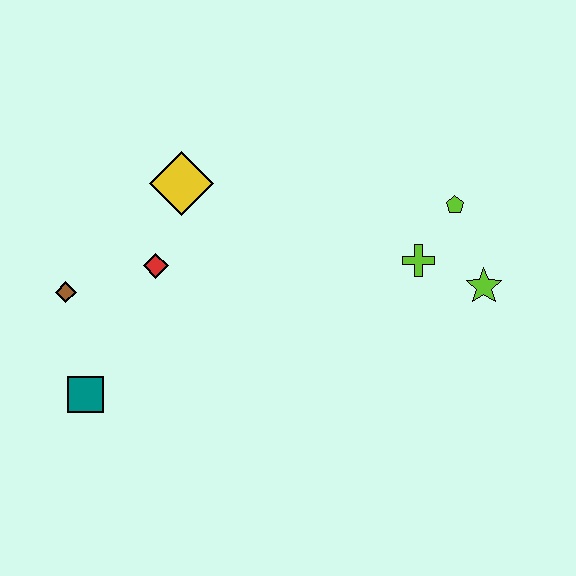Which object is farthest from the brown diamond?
The lime star is farthest from the brown diamond.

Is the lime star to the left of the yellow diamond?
No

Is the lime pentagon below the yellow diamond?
Yes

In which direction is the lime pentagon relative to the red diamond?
The lime pentagon is to the right of the red diamond.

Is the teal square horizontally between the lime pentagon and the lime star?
No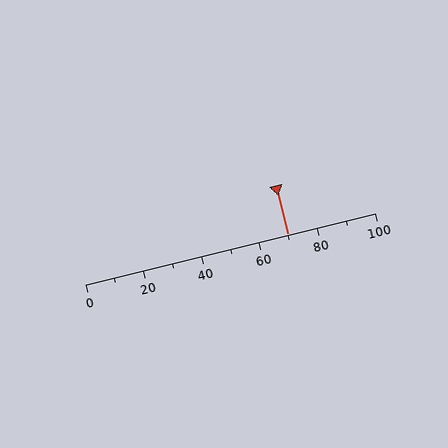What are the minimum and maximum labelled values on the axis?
The axis runs from 0 to 100.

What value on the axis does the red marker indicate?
The marker indicates approximately 70.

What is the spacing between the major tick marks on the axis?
The major ticks are spaced 20 apart.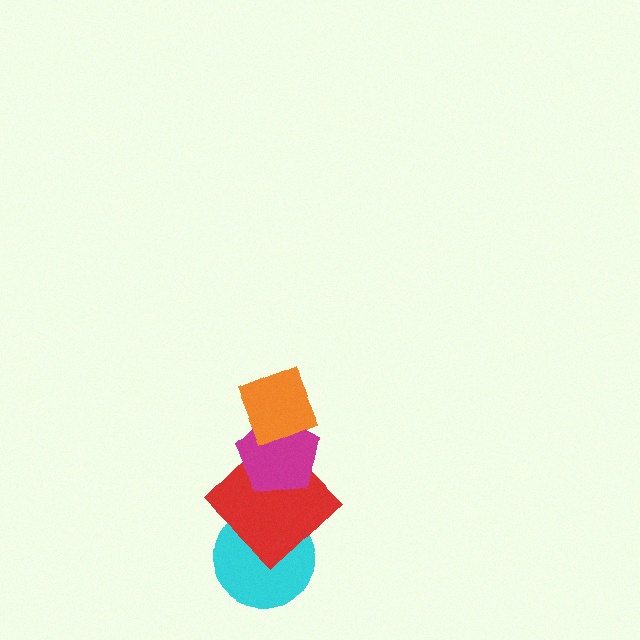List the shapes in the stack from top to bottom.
From top to bottom: the orange diamond, the magenta pentagon, the red diamond, the cyan circle.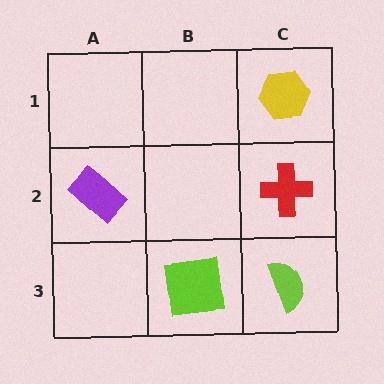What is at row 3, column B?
A lime square.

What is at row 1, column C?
A yellow hexagon.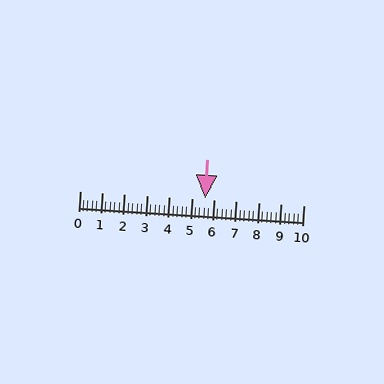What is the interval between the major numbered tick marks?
The major tick marks are spaced 1 units apart.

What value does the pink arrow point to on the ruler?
The pink arrow points to approximately 5.6.